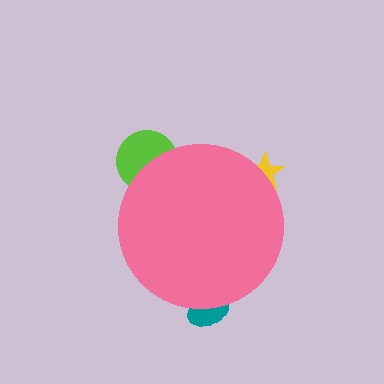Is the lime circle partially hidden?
Yes, the lime circle is partially hidden behind the pink circle.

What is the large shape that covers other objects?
A pink circle.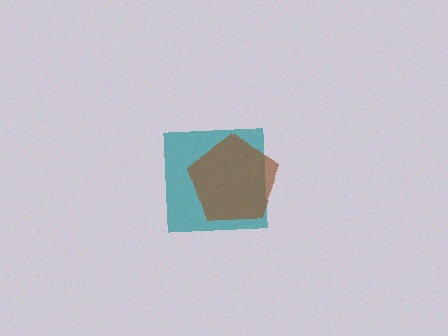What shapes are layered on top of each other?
The layered shapes are: a teal square, a brown pentagon.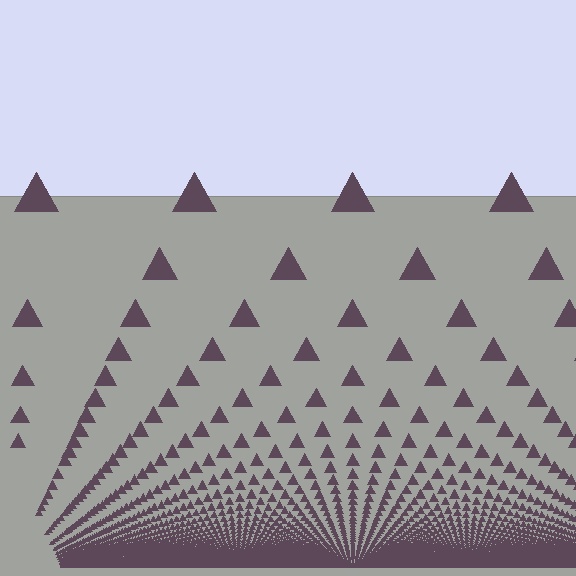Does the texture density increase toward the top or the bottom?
Density increases toward the bottom.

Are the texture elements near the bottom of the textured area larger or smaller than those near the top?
Smaller. The gradient is inverted — elements near the bottom are smaller and denser.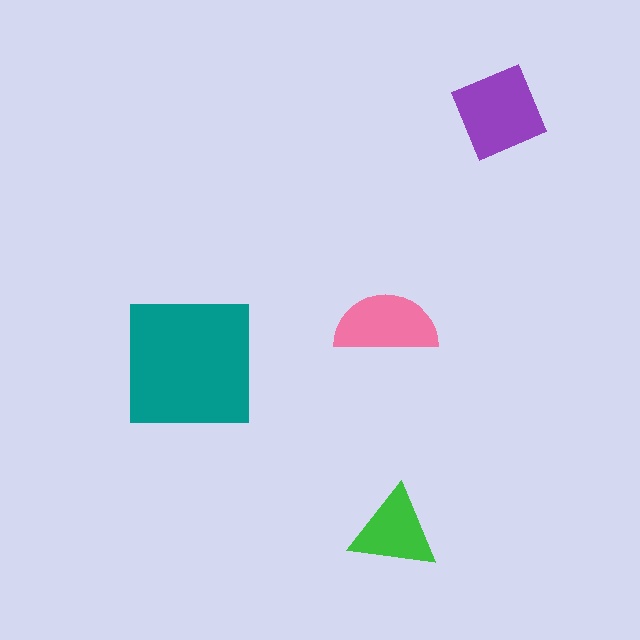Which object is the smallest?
The green triangle.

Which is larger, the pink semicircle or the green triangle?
The pink semicircle.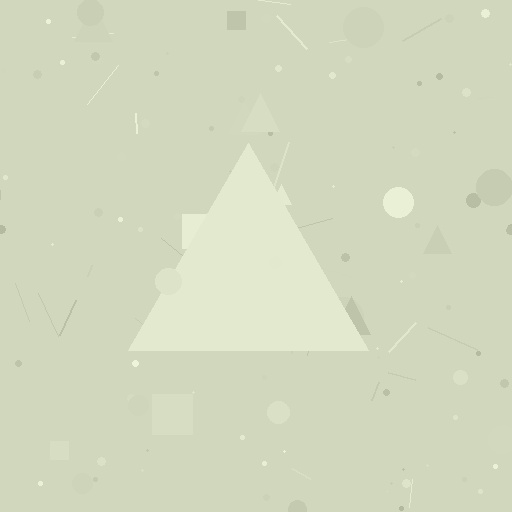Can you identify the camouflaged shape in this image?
The camouflaged shape is a triangle.